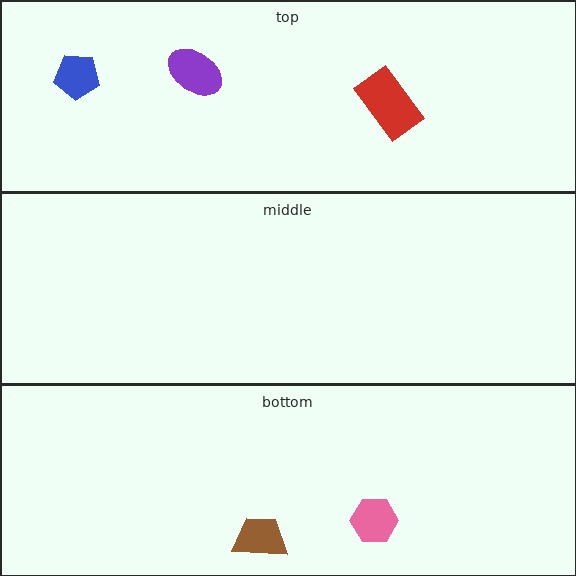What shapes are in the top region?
The red rectangle, the purple ellipse, the blue pentagon.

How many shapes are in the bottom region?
2.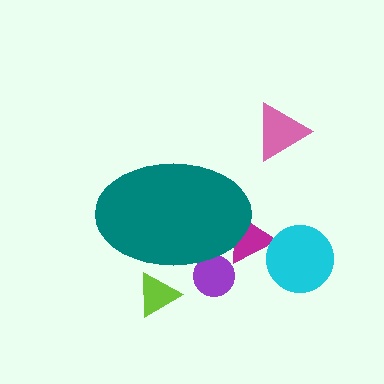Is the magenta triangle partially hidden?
Yes, the magenta triangle is partially hidden behind the teal ellipse.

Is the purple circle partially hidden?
Yes, the purple circle is partially hidden behind the teal ellipse.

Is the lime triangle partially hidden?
Yes, the lime triangle is partially hidden behind the teal ellipse.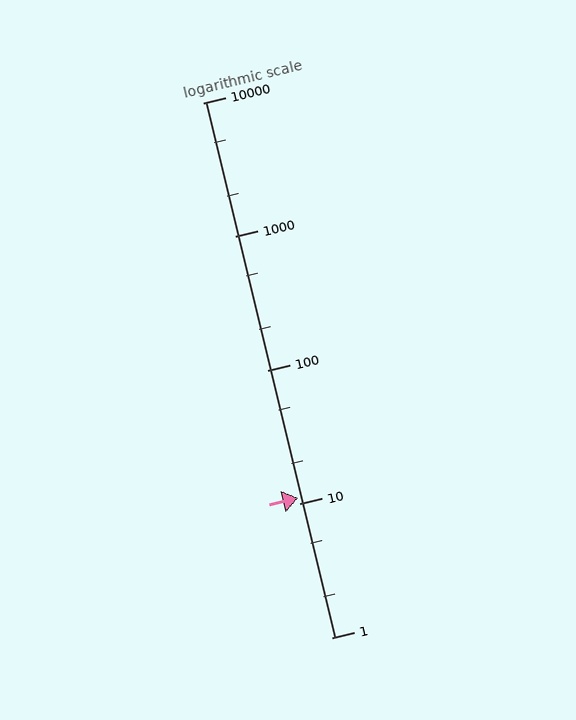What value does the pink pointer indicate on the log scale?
The pointer indicates approximately 11.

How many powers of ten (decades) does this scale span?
The scale spans 4 decades, from 1 to 10000.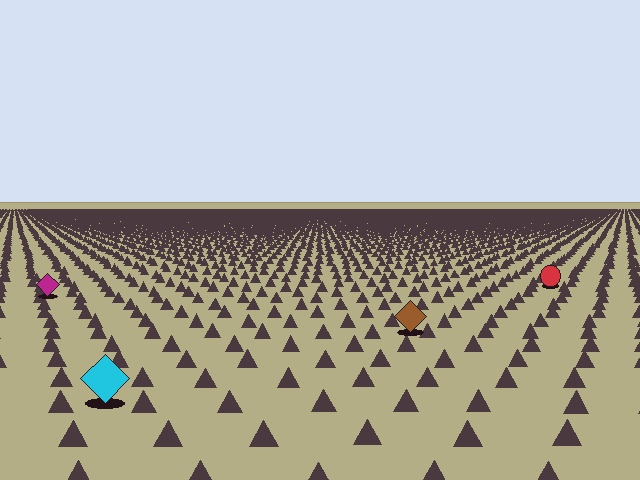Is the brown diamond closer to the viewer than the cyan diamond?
No. The cyan diamond is closer — you can tell from the texture gradient: the ground texture is coarser near it.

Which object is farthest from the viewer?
The red circle is farthest from the viewer. It appears smaller and the ground texture around it is denser.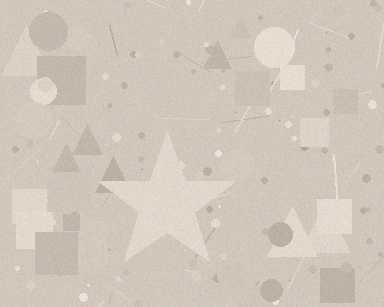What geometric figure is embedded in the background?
A star is embedded in the background.